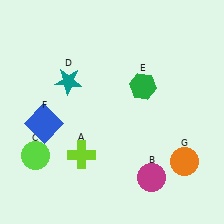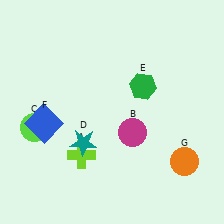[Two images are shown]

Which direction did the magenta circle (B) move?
The magenta circle (B) moved up.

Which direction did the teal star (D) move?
The teal star (D) moved down.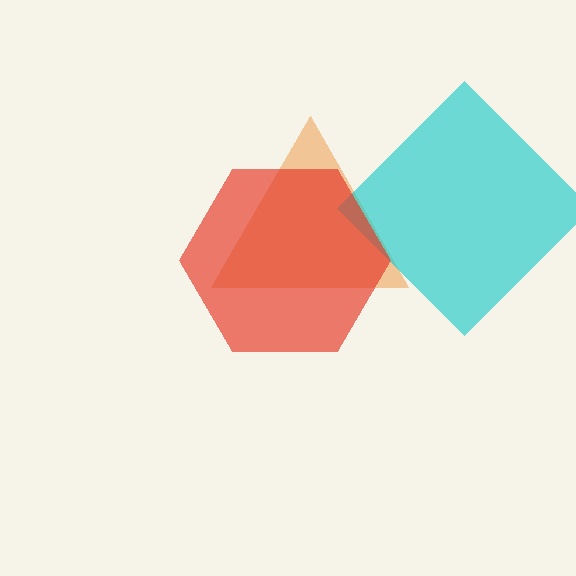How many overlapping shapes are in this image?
There are 3 overlapping shapes in the image.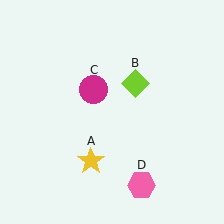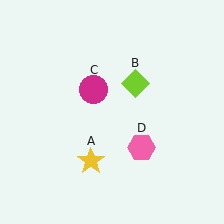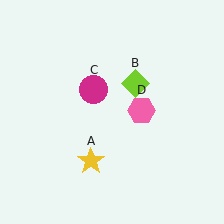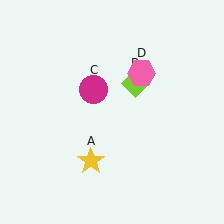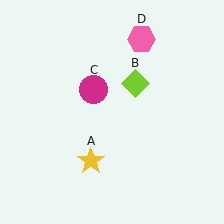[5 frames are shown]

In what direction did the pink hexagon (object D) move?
The pink hexagon (object D) moved up.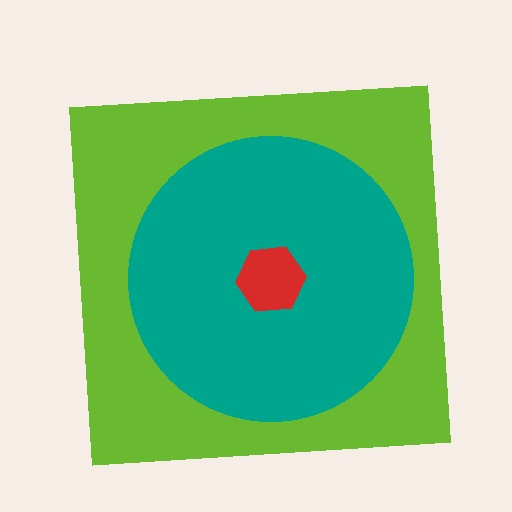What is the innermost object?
The red hexagon.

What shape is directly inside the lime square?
The teal circle.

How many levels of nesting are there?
3.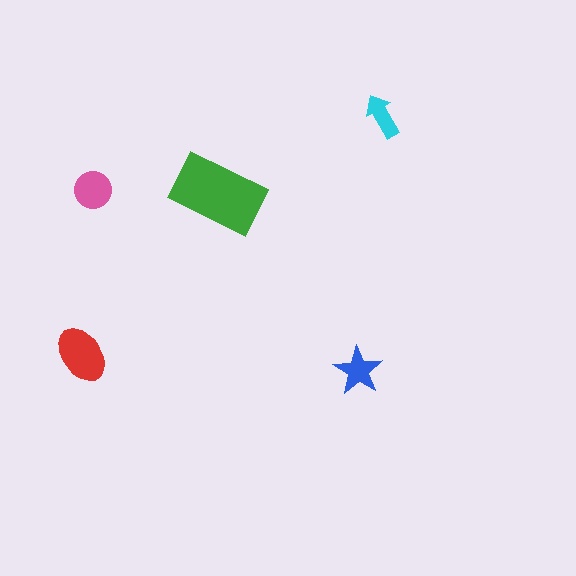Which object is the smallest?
The cyan arrow.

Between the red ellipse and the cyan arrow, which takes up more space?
The red ellipse.